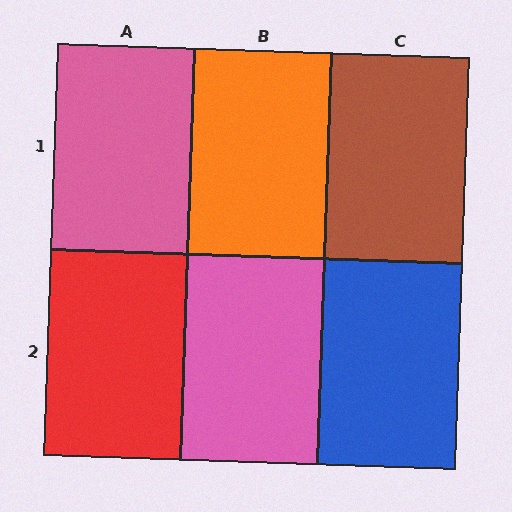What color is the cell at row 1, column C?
Brown.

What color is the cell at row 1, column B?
Orange.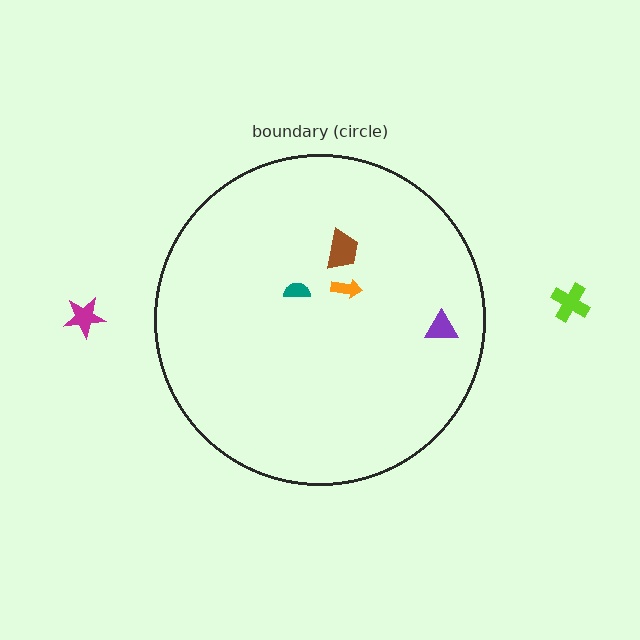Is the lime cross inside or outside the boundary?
Outside.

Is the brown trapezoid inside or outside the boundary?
Inside.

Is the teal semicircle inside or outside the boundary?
Inside.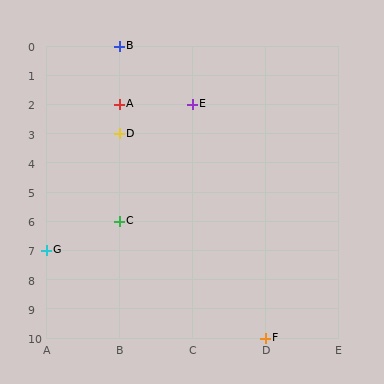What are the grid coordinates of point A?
Point A is at grid coordinates (B, 2).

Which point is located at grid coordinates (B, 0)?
Point B is at (B, 0).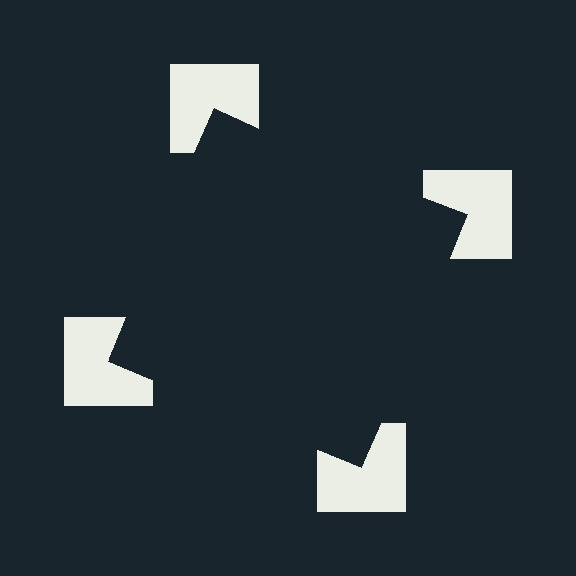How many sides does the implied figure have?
4 sides.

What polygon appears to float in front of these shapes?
An illusory square — its edges are inferred from the aligned wedge cuts in the notched squares, not physically drawn.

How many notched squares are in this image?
There are 4 — one at each vertex of the illusory square.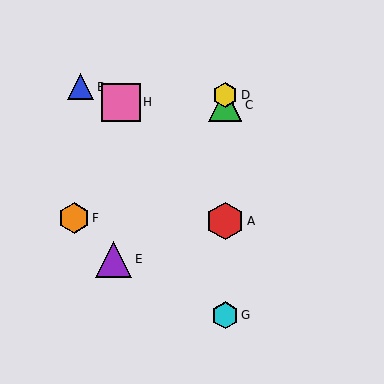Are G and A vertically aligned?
Yes, both are at x≈225.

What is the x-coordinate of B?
Object B is at x≈81.